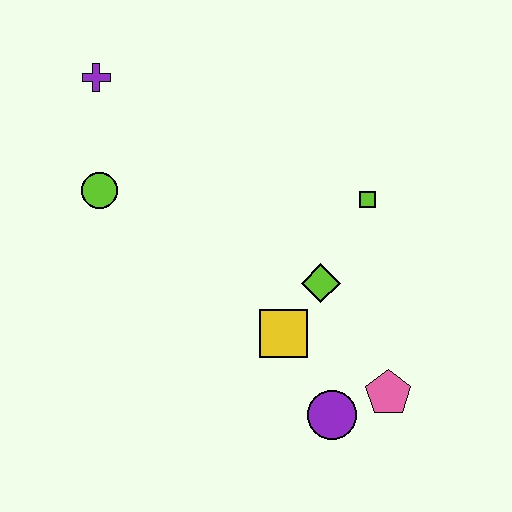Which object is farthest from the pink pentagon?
The purple cross is farthest from the pink pentagon.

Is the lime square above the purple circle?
Yes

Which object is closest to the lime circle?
The purple cross is closest to the lime circle.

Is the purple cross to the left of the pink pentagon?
Yes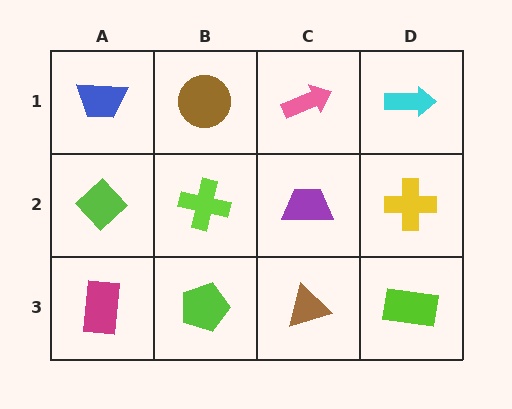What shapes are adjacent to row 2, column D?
A cyan arrow (row 1, column D), a lime rectangle (row 3, column D), a purple trapezoid (row 2, column C).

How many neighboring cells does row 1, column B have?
3.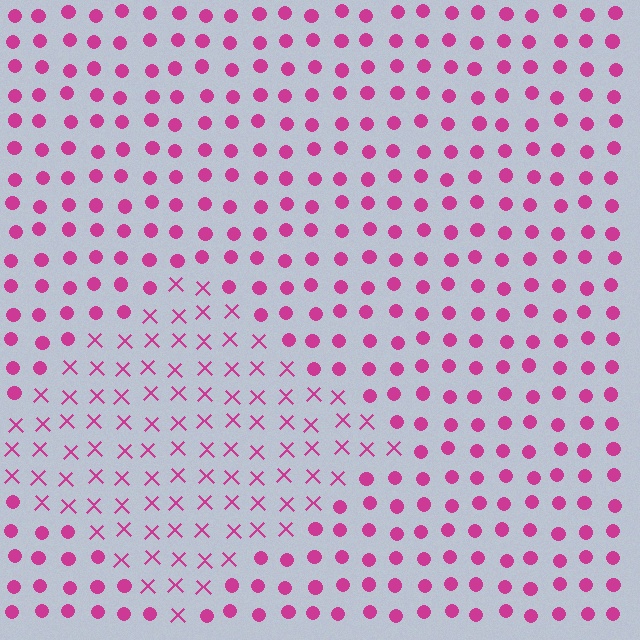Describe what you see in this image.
The image is filled with small magenta elements arranged in a uniform grid. A diamond-shaped region contains X marks, while the surrounding area contains circles. The boundary is defined purely by the change in element shape.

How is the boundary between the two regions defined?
The boundary is defined by a change in element shape: X marks inside vs. circles outside. All elements share the same color and spacing.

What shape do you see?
I see a diamond.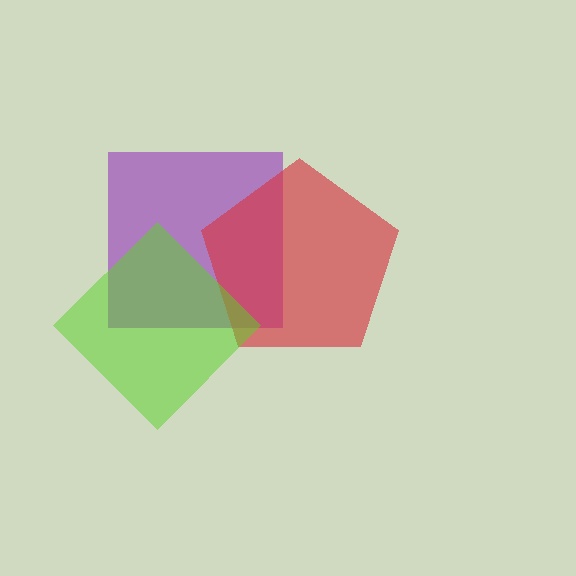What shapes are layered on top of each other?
The layered shapes are: a purple square, a red pentagon, a lime diamond.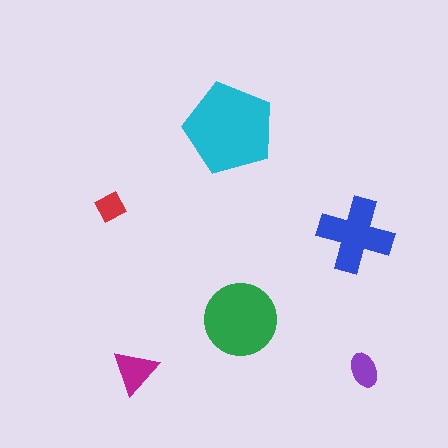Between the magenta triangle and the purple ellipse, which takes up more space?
The magenta triangle.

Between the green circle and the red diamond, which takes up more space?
The green circle.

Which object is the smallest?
The red diamond.